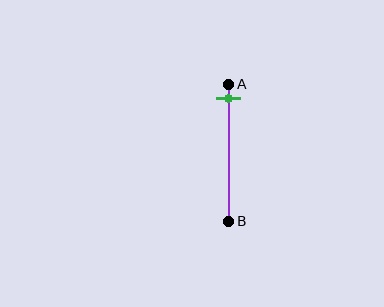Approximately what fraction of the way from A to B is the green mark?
The green mark is approximately 10% of the way from A to B.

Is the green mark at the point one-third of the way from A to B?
No, the mark is at about 10% from A, not at the 33% one-third point.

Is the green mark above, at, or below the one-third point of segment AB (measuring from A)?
The green mark is above the one-third point of segment AB.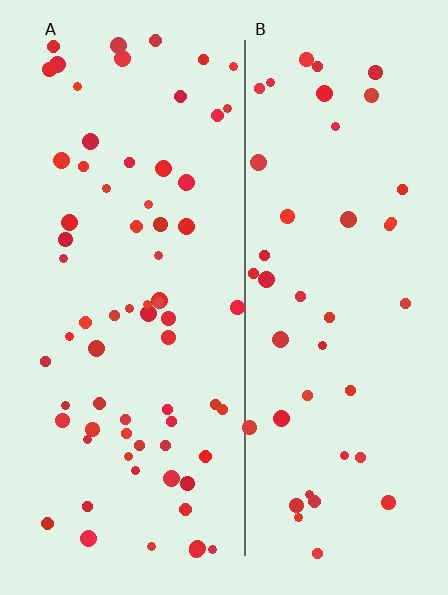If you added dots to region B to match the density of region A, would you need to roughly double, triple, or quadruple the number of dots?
Approximately double.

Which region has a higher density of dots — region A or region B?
A (the left).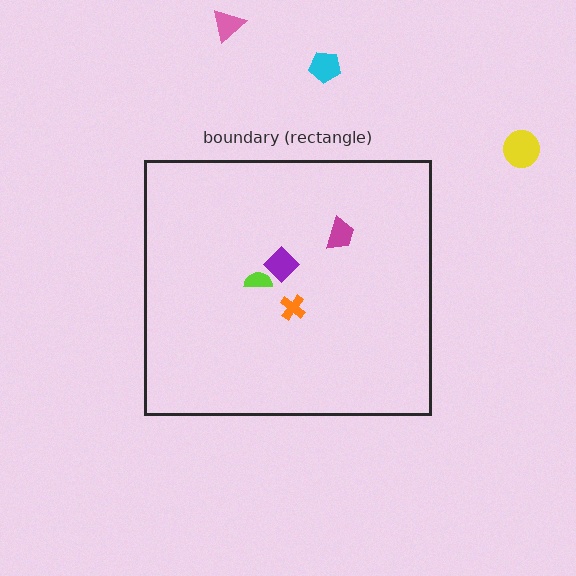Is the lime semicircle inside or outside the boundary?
Inside.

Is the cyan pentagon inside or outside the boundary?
Outside.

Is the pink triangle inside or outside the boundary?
Outside.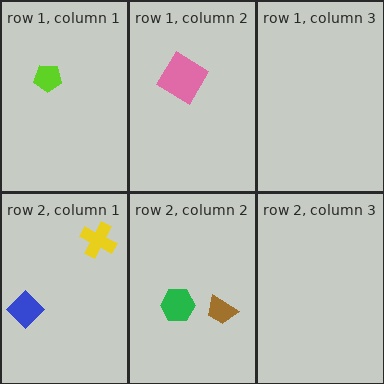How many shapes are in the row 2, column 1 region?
2.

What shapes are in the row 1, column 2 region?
The pink diamond.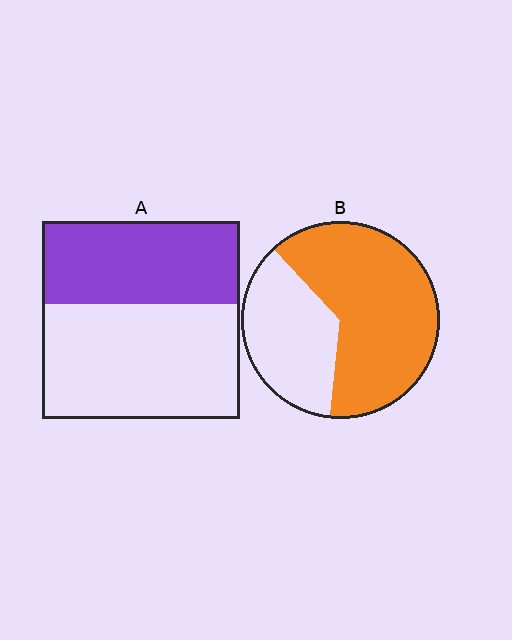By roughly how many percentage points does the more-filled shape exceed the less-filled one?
By roughly 20 percentage points (B over A).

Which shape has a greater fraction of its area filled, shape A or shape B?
Shape B.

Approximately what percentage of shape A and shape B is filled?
A is approximately 40% and B is approximately 65%.